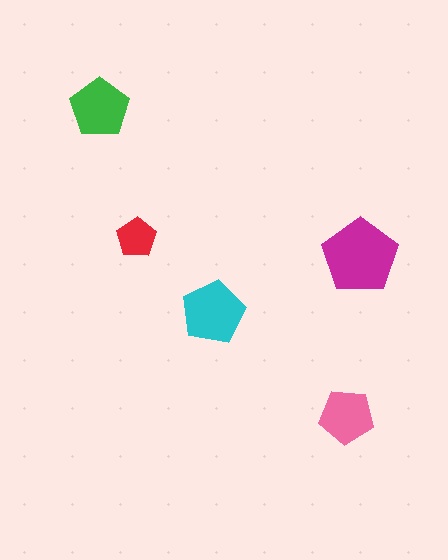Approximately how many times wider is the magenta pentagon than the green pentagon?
About 1.5 times wider.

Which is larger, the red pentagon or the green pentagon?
The green one.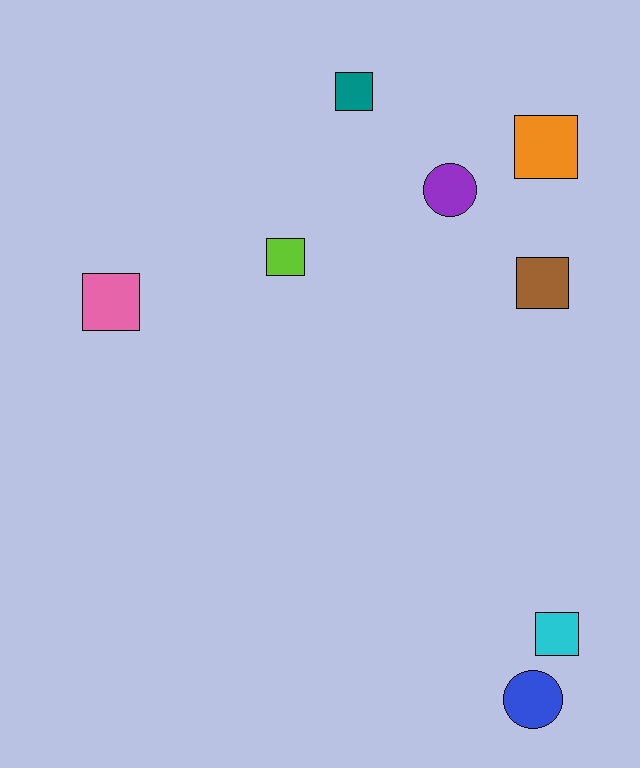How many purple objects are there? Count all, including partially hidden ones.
There is 1 purple object.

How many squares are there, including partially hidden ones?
There are 6 squares.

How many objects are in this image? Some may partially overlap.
There are 8 objects.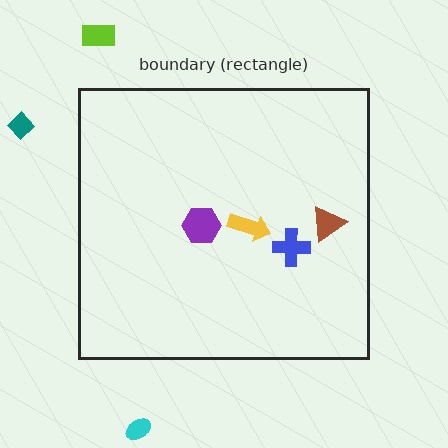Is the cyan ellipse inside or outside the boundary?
Outside.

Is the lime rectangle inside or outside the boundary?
Outside.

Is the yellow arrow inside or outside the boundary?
Inside.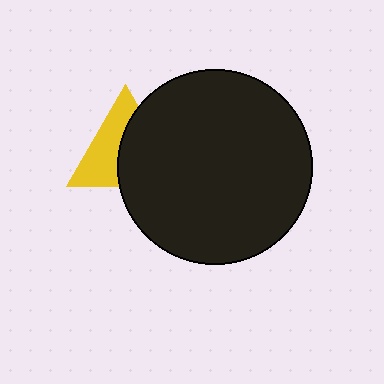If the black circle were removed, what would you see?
You would see the complete yellow triangle.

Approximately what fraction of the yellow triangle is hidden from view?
Roughly 52% of the yellow triangle is hidden behind the black circle.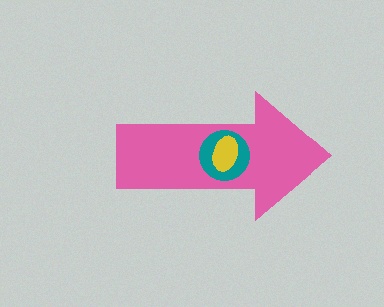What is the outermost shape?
The pink arrow.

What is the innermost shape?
The yellow ellipse.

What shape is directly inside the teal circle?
The yellow ellipse.